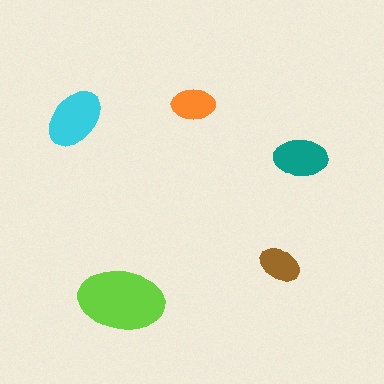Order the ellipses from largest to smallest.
the lime one, the cyan one, the teal one, the orange one, the brown one.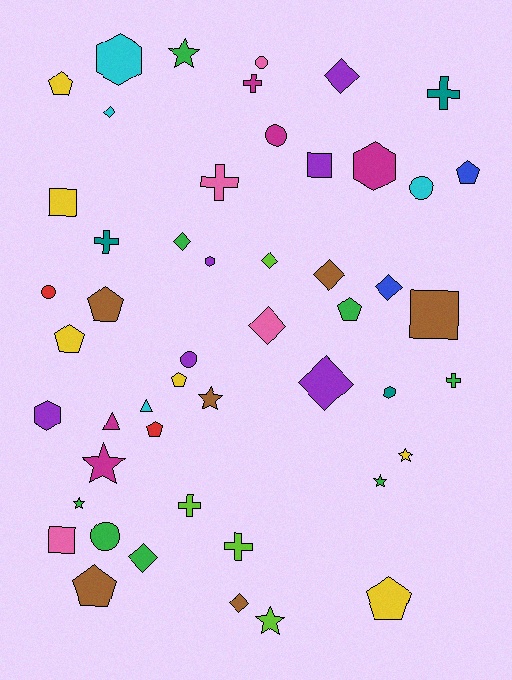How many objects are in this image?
There are 50 objects.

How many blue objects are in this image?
There are 2 blue objects.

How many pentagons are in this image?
There are 9 pentagons.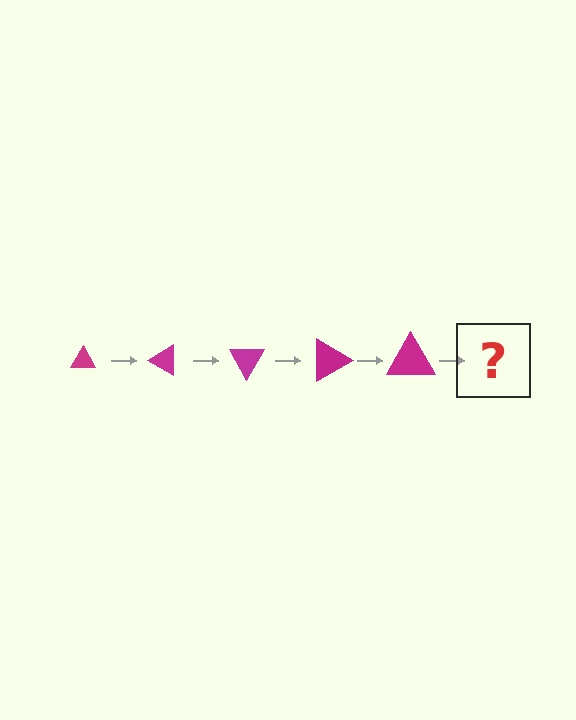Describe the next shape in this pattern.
It should be a triangle, larger than the previous one and rotated 150 degrees from the start.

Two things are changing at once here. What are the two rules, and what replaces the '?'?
The two rules are that the triangle grows larger each step and it rotates 30 degrees each step. The '?' should be a triangle, larger than the previous one and rotated 150 degrees from the start.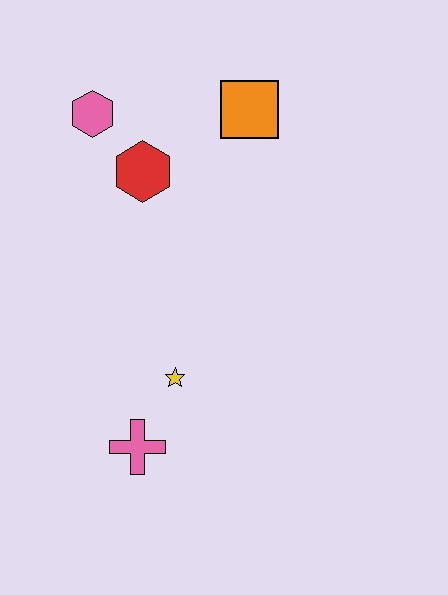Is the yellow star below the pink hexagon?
Yes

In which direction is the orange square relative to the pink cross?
The orange square is above the pink cross.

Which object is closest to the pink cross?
The yellow star is closest to the pink cross.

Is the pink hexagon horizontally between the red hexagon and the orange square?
No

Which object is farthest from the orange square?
The pink cross is farthest from the orange square.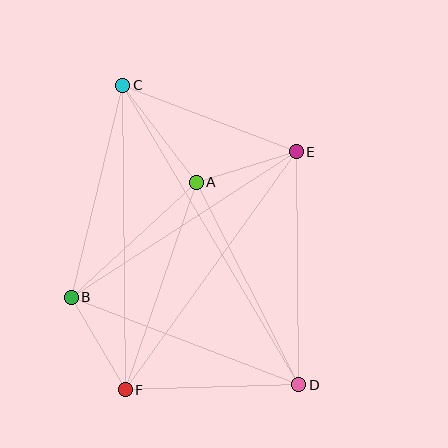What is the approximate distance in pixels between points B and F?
The distance between B and F is approximately 107 pixels.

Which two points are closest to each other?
Points A and E are closest to each other.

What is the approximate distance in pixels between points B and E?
The distance between B and E is approximately 268 pixels.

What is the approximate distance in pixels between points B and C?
The distance between B and C is approximately 218 pixels.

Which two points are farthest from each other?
Points C and D are farthest from each other.